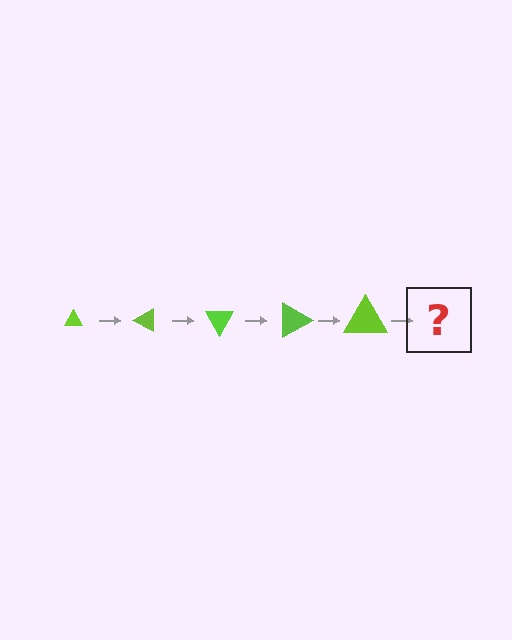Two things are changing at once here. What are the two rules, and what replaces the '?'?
The two rules are that the triangle grows larger each step and it rotates 30 degrees each step. The '?' should be a triangle, larger than the previous one and rotated 150 degrees from the start.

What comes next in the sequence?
The next element should be a triangle, larger than the previous one and rotated 150 degrees from the start.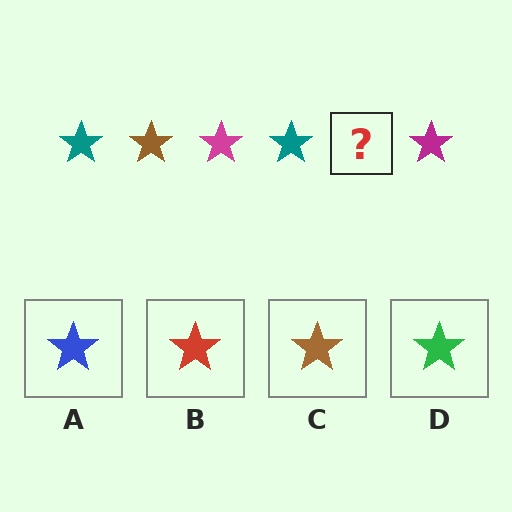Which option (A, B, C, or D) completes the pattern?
C.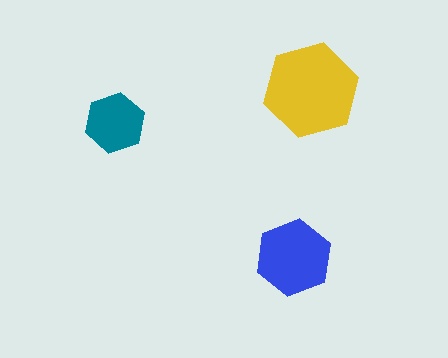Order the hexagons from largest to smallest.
the yellow one, the blue one, the teal one.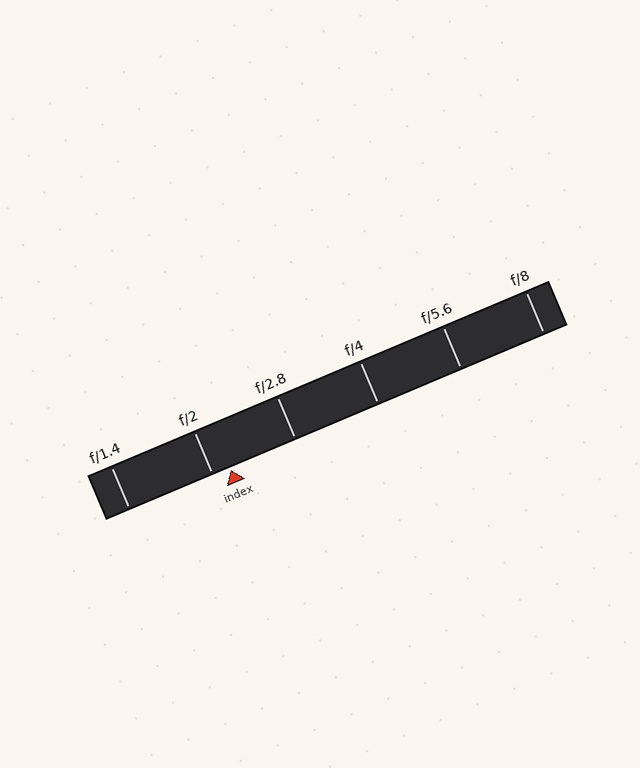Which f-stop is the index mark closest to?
The index mark is closest to f/2.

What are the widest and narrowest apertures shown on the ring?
The widest aperture shown is f/1.4 and the narrowest is f/8.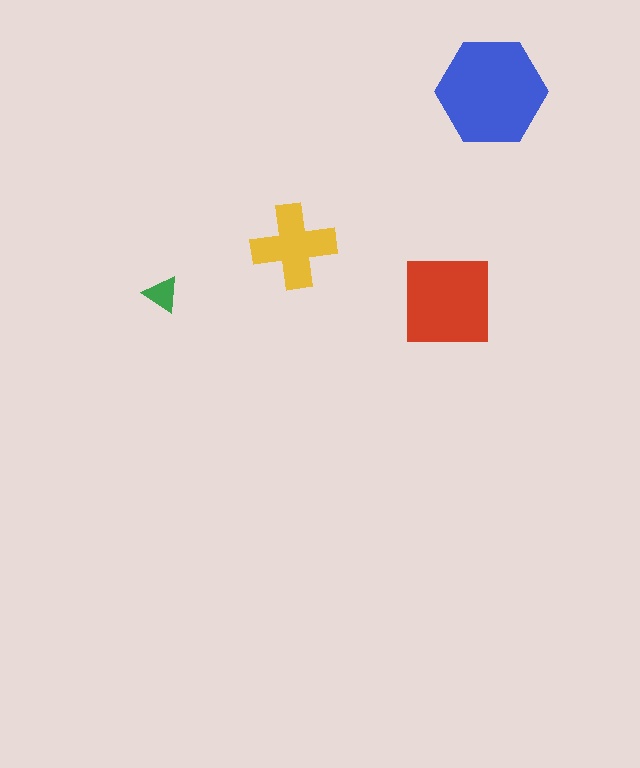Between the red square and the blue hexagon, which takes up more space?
The blue hexagon.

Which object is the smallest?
The green triangle.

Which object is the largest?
The blue hexagon.